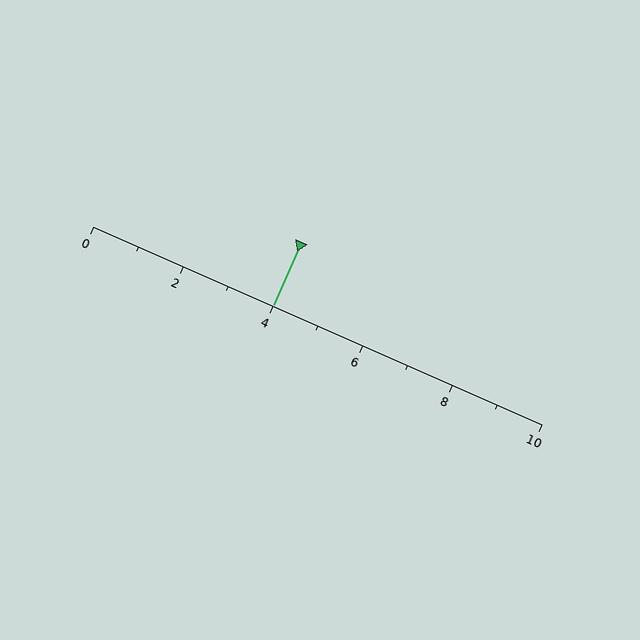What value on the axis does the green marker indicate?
The marker indicates approximately 4.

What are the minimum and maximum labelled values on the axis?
The axis runs from 0 to 10.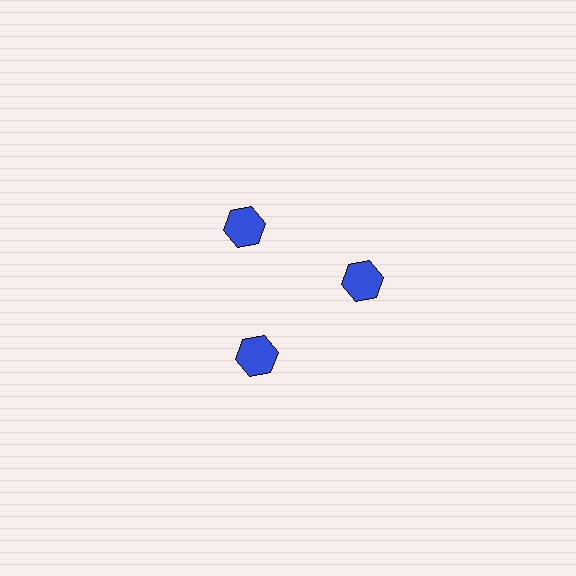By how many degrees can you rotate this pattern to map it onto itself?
The pattern maps onto itself every 120 degrees of rotation.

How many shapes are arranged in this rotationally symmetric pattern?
There are 3 shapes, arranged in 3 groups of 1.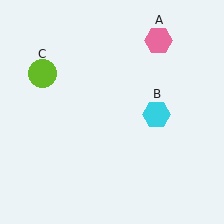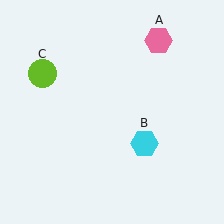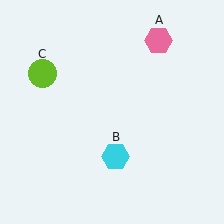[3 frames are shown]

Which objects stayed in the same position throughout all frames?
Pink hexagon (object A) and lime circle (object C) remained stationary.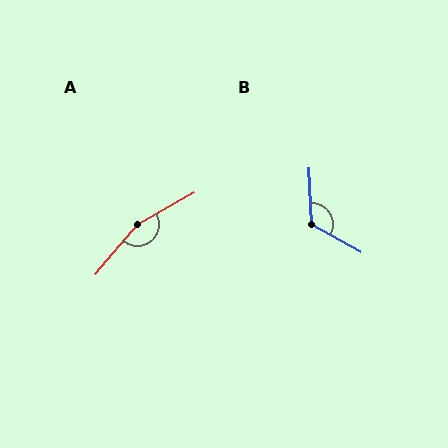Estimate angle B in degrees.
Approximately 122 degrees.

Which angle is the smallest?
B, at approximately 122 degrees.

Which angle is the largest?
A, at approximately 160 degrees.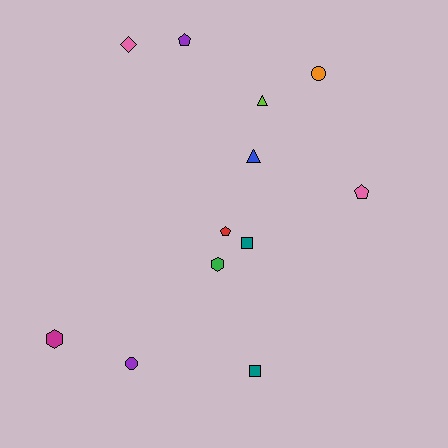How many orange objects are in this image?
There is 1 orange object.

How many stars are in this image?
There are no stars.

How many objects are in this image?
There are 12 objects.